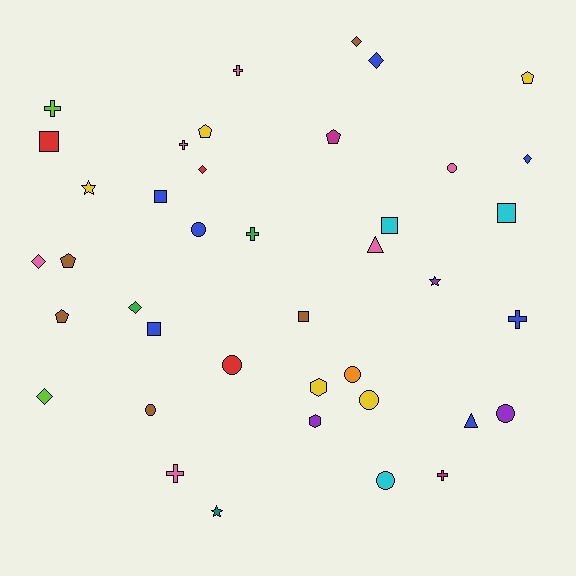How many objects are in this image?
There are 40 objects.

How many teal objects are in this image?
There is 1 teal object.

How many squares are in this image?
There are 6 squares.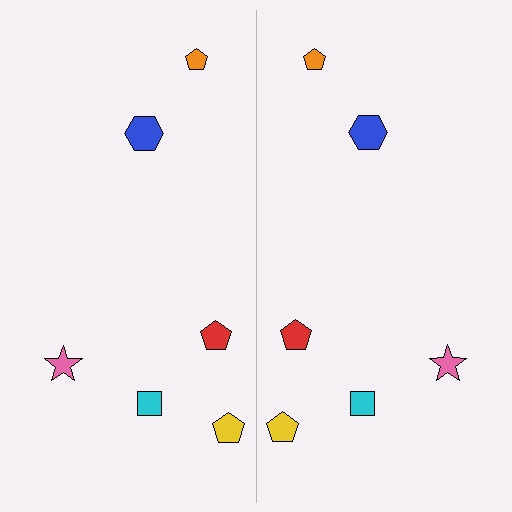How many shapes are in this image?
There are 12 shapes in this image.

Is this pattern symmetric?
Yes, this pattern has bilateral (reflection) symmetry.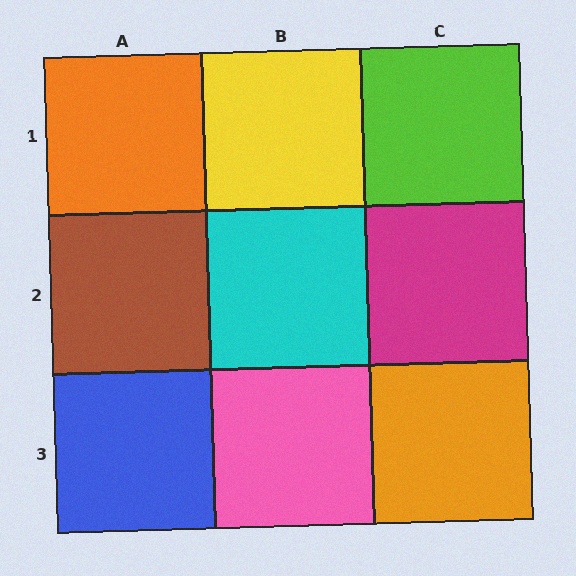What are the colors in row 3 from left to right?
Blue, pink, orange.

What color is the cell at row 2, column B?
Cyan.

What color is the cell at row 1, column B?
Yellow.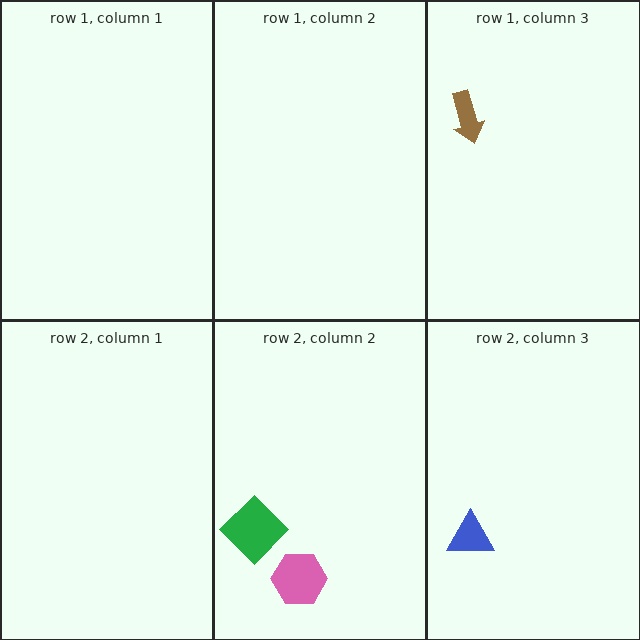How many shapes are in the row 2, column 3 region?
1.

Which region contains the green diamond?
The row 2, column 2 region.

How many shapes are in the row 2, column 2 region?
2.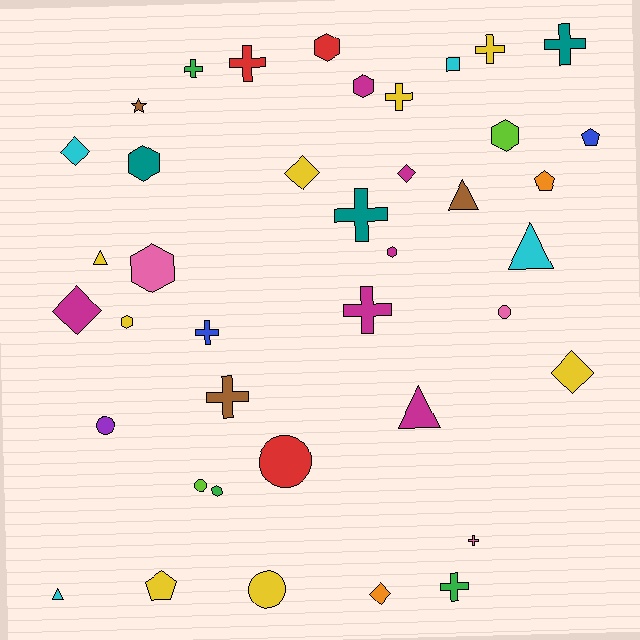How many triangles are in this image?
There are 5 triangles.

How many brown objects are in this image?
There are 3 brown objects.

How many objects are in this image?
There are 40 objects.